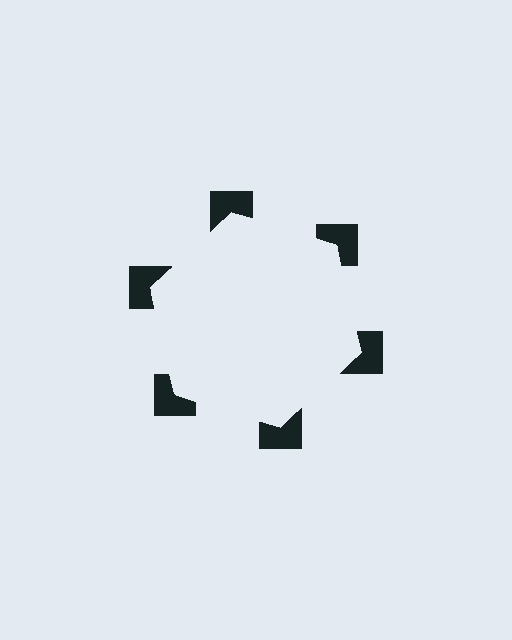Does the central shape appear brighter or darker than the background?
It typically appears slightly brighter than the background, even though no actual brightness change is drawn.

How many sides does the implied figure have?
6 sides.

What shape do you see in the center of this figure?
An illusory hexagon — its edges are inferred from the aligned wedge cuts in the notched squares, not physically drawn.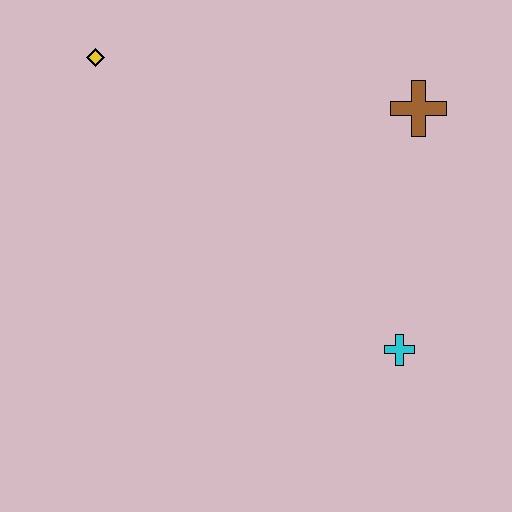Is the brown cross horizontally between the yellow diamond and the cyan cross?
No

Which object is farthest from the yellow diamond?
The cyan cross is farthest from the yellow diamond.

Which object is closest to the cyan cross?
The brown cross is closest to the cyan cross.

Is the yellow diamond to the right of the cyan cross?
No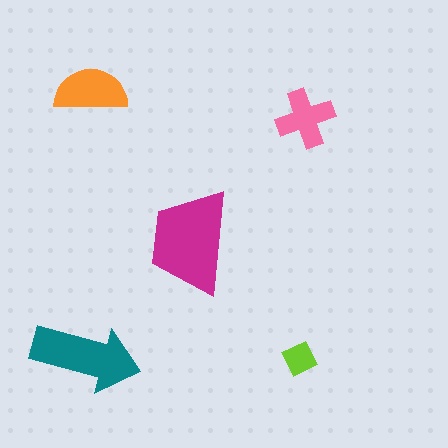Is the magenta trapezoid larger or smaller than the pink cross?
Larger.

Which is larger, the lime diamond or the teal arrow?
The teal arrow.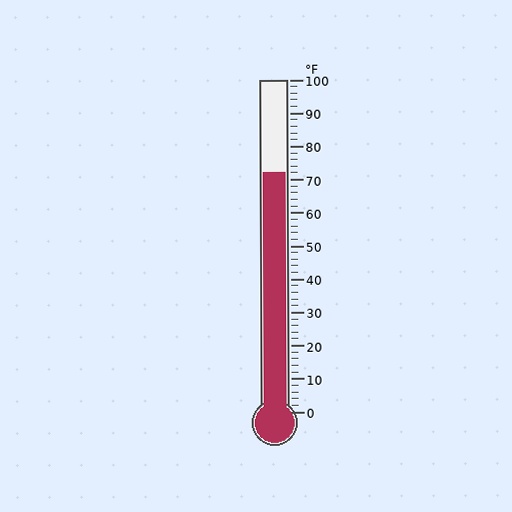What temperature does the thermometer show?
The thermometer shows approximately 72°F.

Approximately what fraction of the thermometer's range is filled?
The thermometer is filled to approximately 70% of its range.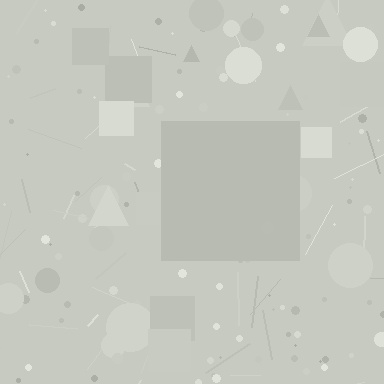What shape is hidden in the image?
A square is hidden in the image.